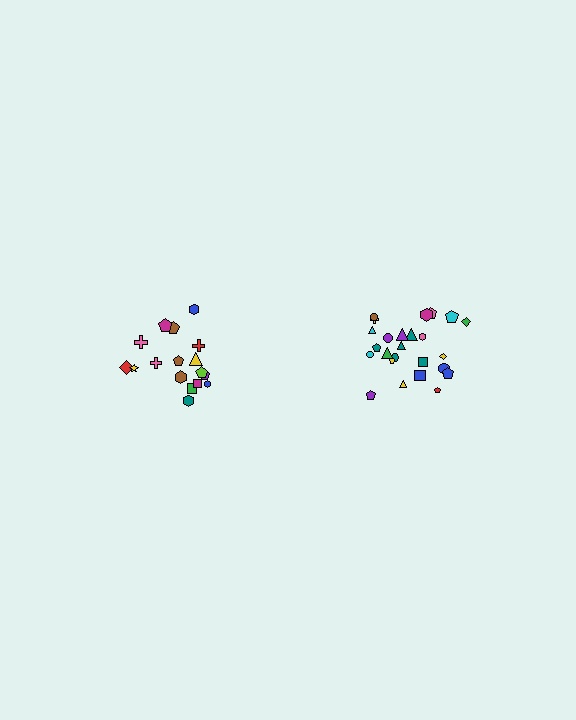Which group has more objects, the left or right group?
The right group.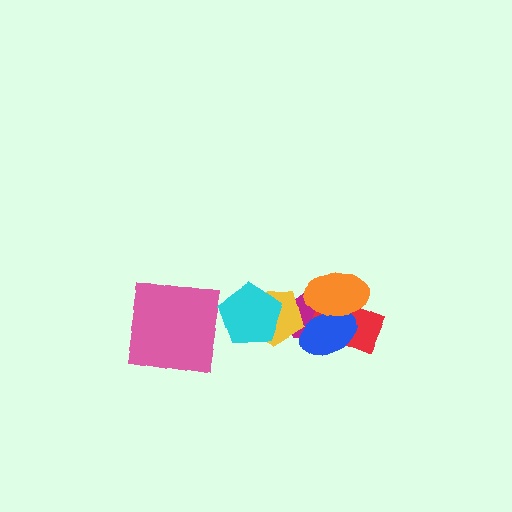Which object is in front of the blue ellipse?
The orange ellipse is in front of the blue ellipse.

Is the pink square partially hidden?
No, no other shape covers it.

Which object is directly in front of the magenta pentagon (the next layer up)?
The red rectangle is directly in front of the magenta pentagon.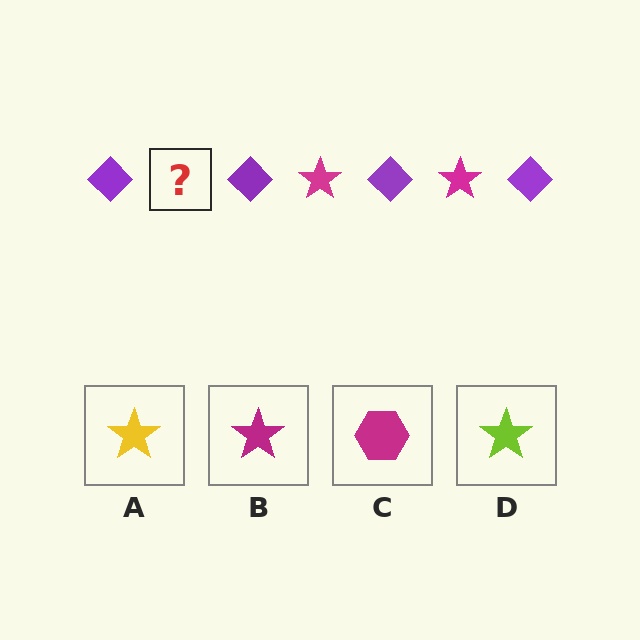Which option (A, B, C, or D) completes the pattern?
B.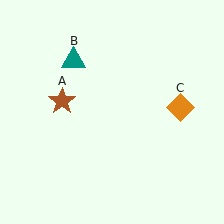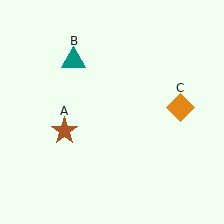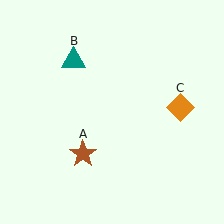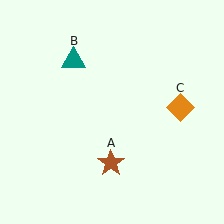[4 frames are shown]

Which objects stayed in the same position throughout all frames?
Teal triangle (object B) and orange diamond (object C) remained stationary.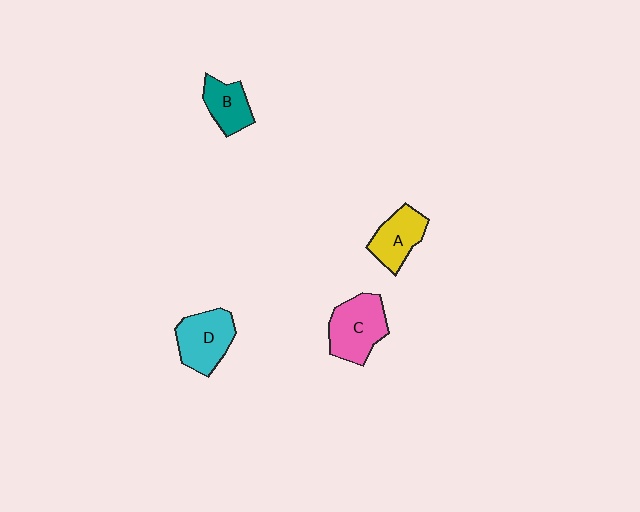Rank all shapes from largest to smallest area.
From largest to smallest: C (pink), D (cyan), A (yellow), B (teal).